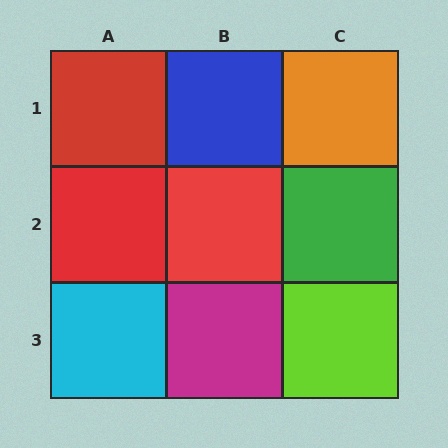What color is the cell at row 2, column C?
Green.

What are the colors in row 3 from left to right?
Cyan, magenta, lime.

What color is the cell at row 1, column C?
Orange.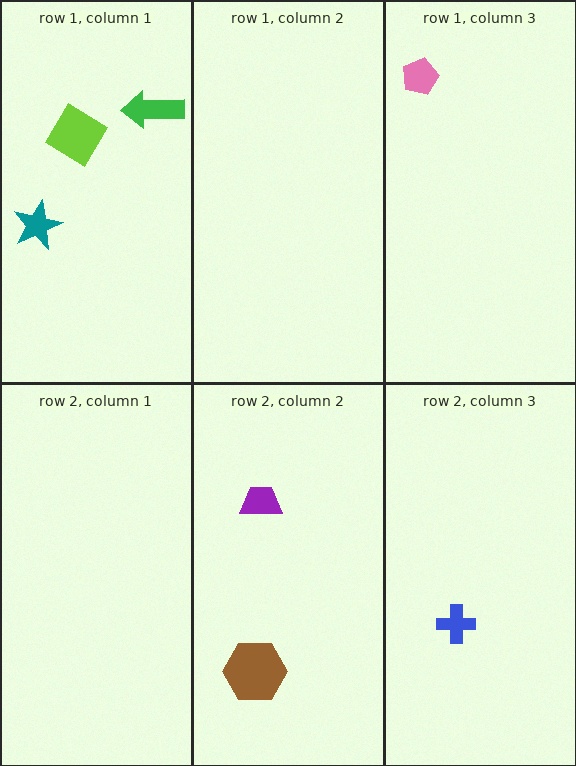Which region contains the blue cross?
The row 2, column 3 region.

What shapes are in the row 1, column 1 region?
The lime diamond, the green arrow, the teal star.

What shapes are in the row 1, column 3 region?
The pink pentagon.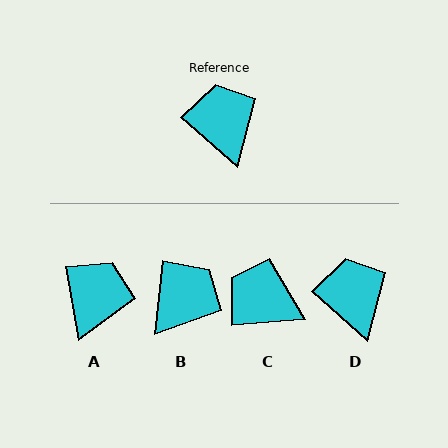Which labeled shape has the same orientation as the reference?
D.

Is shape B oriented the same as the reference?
No, it is off by about 55 degrees.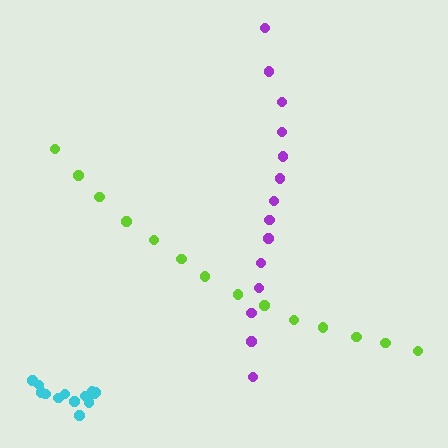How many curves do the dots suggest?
There are 3 distinct paths.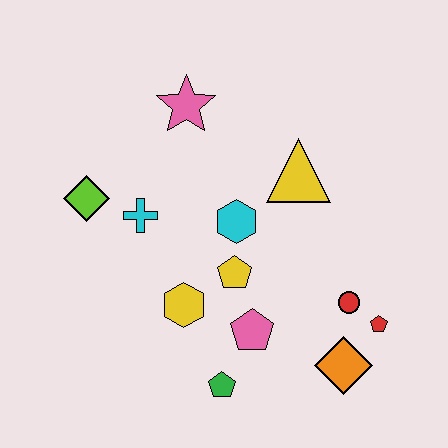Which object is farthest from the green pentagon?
The pink star is farthest from the green pentagon.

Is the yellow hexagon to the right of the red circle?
No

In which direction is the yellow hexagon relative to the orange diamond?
The yellow hexagon is to the left of the orange diamond.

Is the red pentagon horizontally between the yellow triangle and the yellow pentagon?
No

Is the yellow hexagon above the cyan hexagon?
No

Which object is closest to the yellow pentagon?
The cyan hexagon is closest to the yellow pentagon.